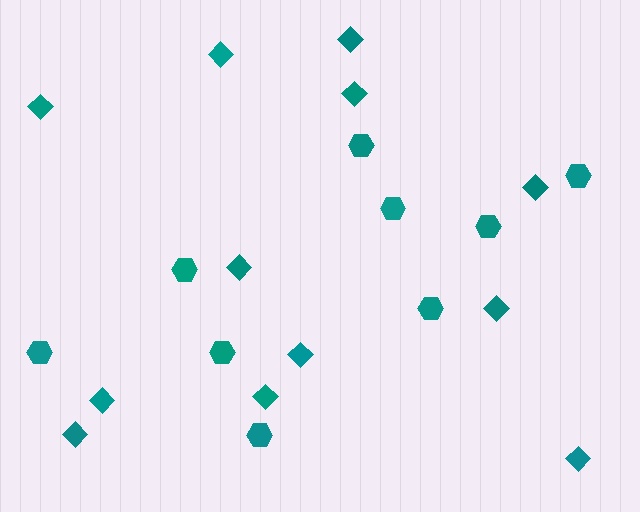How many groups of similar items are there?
There are 2 groups: one group of hexagons (9) and one group of diamonds (12).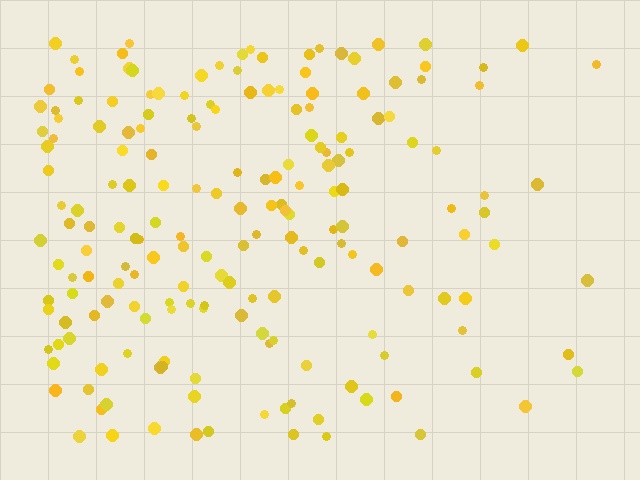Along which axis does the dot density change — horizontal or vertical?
Horizontal.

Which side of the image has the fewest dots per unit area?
The right.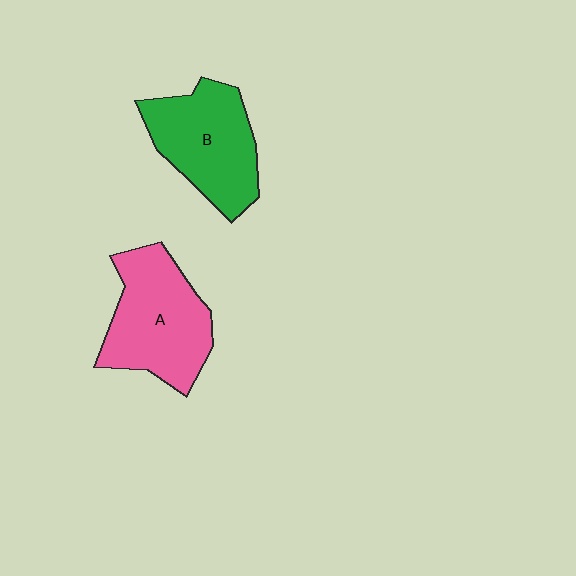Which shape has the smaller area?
Shape B (green).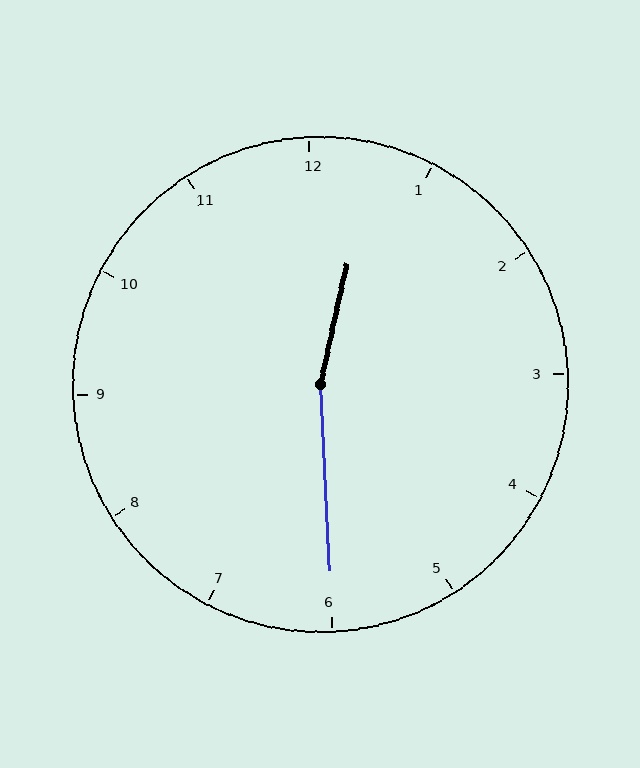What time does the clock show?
12:30.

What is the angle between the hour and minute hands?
Approximately 165 degrees.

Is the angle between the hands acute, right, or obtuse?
It is obtuse.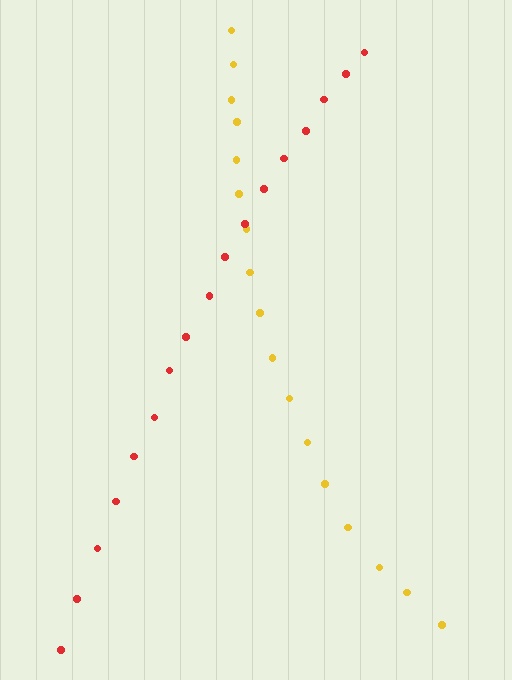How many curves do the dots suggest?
There are 2 distinct paths.